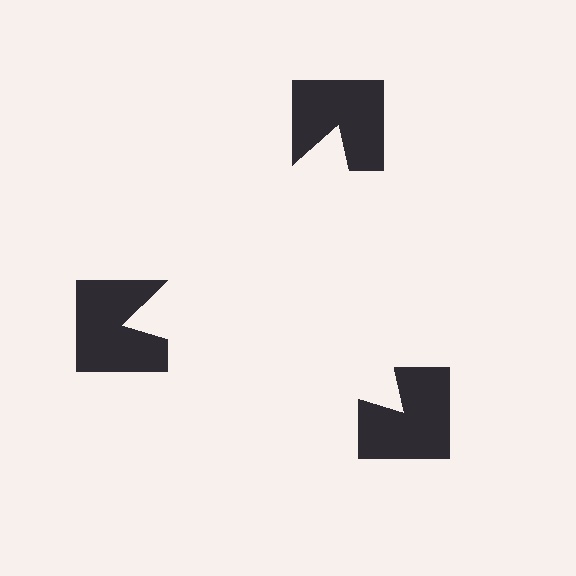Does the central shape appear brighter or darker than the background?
It typically appears slightly brighter than the background, even though no actual brightness change is drawn.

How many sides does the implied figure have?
3 sides.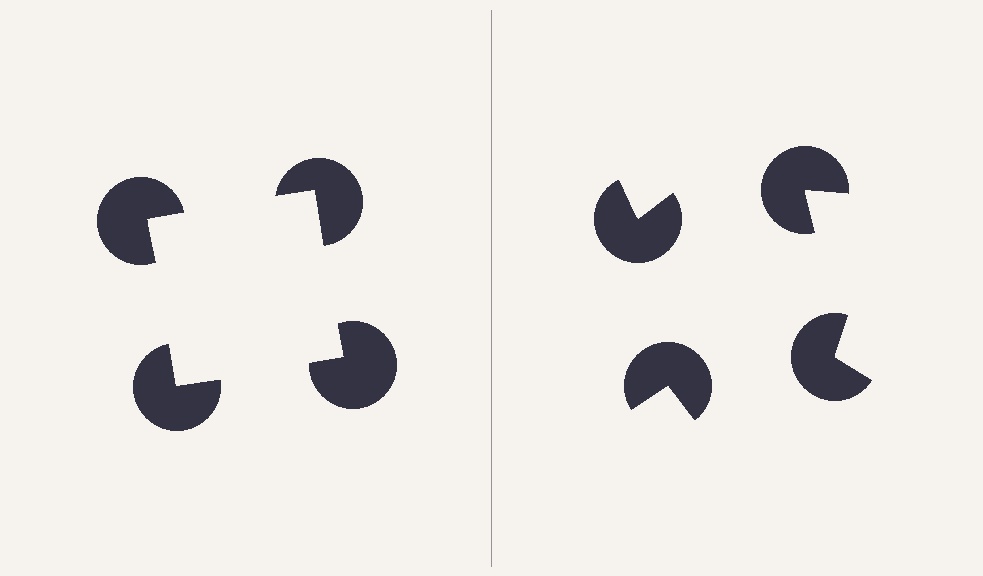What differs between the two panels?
The pac-man discs are positioned identically on both sides; only the wedge orientations differ. On the left they align to a square; on the right they are misaligned.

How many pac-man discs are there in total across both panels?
8 — 4 on each side.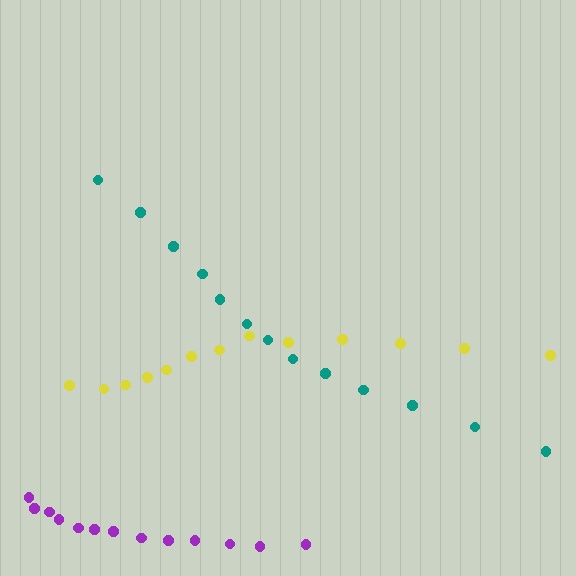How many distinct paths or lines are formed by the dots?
There are 3 distinct paths.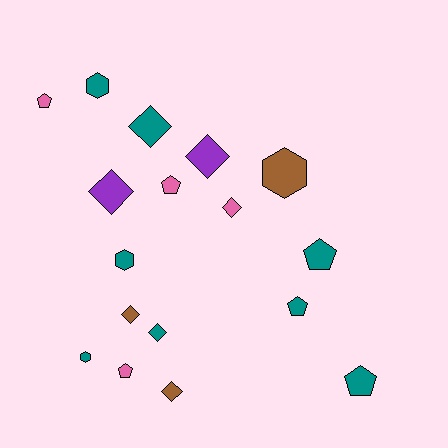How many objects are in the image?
There are 17 objects.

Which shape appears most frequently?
Diamond, with 7 objects.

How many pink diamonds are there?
There is 1 pink diamond.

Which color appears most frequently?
Teal, with 8 objects.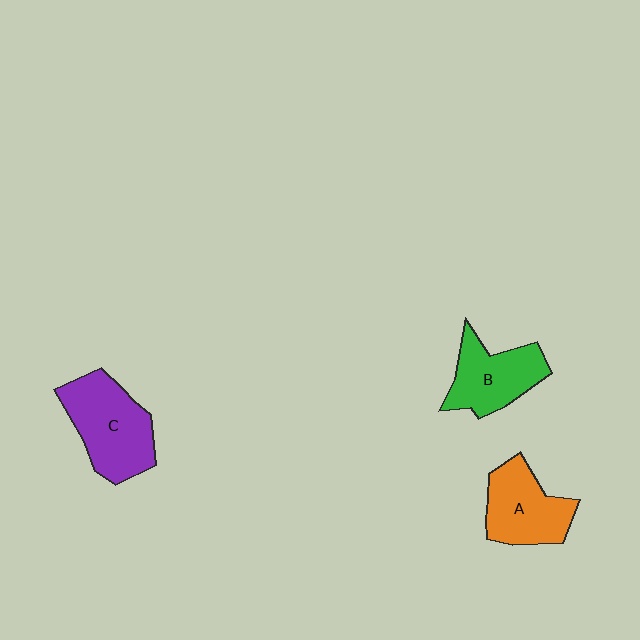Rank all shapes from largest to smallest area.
From largest to smallest: C (purple), A (orange), B (green).